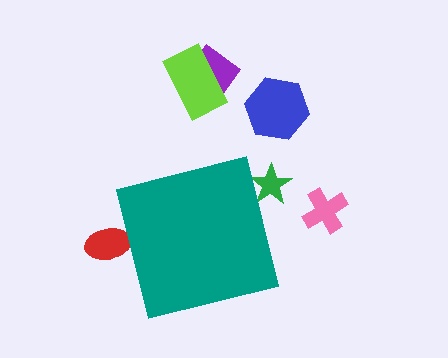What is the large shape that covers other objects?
A teal square.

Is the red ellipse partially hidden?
Yes, the red ellipse is partially hidden behind the teal square.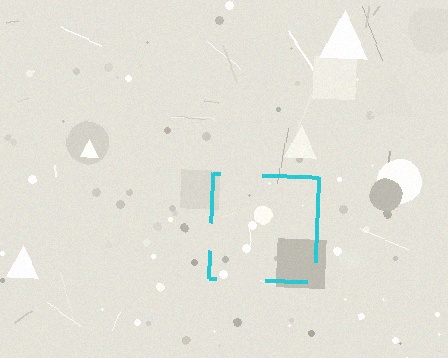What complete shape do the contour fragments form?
The contour fragments form a square.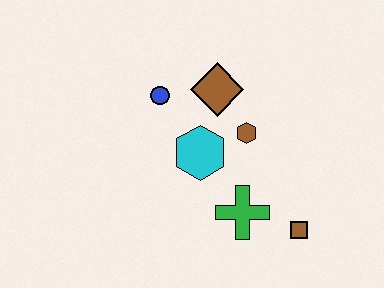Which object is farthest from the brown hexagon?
The brown square is farthest from the brown hexagon.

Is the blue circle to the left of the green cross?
Yes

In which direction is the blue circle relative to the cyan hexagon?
The blue circle is above the cyan hexagon.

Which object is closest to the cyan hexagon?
The brown hexagon is closest to the cyan hexagon.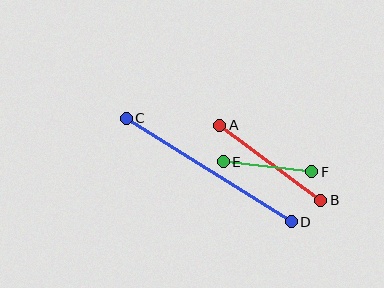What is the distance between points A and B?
The distance is approximately 126 pixels.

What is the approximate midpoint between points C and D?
The midpoint is at approximately (209, 170) pixels.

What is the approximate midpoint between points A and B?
The midpoint is at approximately (270, 163) pixels.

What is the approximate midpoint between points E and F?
The midpoint is at approximately (268, 167) pixels.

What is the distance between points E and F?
The distance is approximately 89 pixels.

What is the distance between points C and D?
The distance is approximately 195 pixels.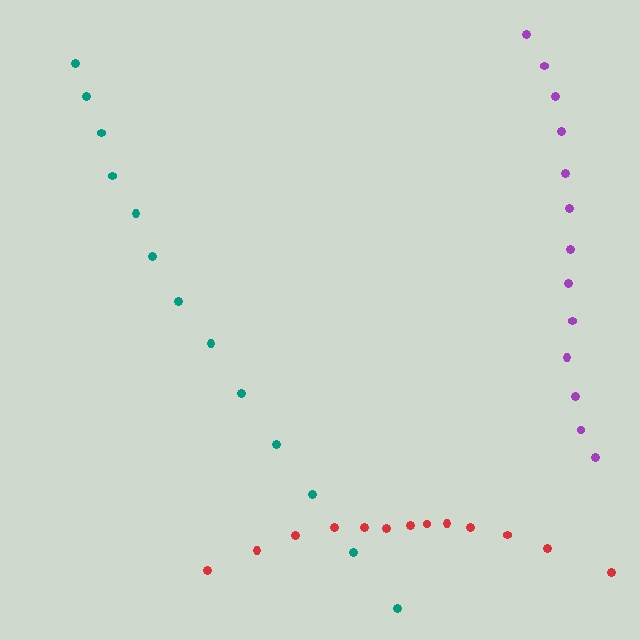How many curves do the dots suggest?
There are 3 distinct paths.